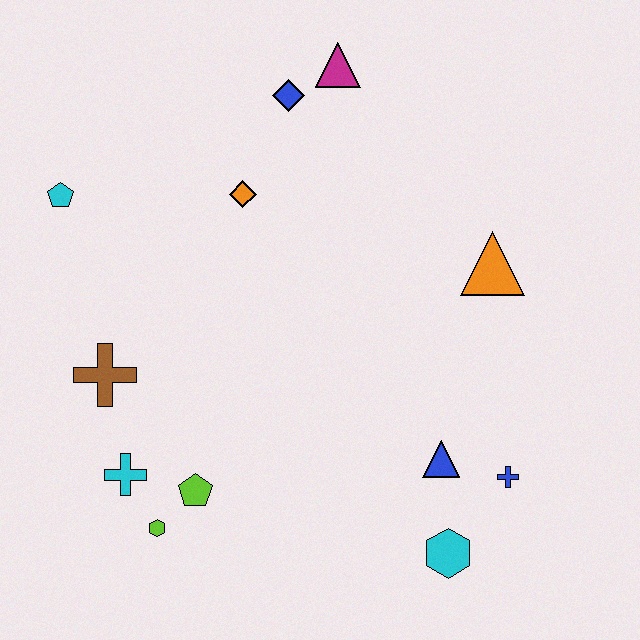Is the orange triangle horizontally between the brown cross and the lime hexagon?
No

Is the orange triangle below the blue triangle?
No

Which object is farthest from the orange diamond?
The cyan hexagon is farthest from the orange diamond.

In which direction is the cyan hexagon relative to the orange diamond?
The cyan hexagon is below the orange diamond.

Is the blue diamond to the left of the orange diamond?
No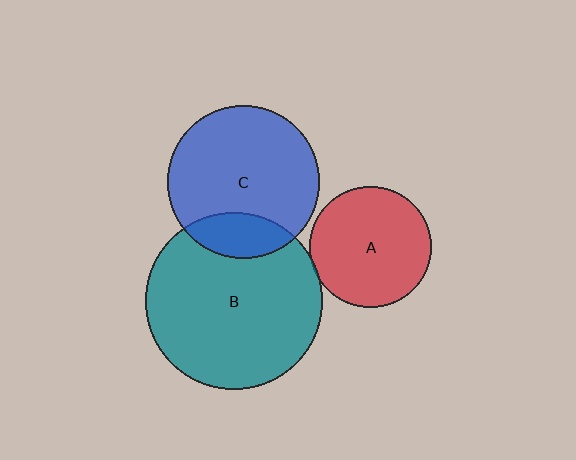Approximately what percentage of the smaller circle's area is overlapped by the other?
Approximately 20%.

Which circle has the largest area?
Circle B (teal).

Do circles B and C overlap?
Yes.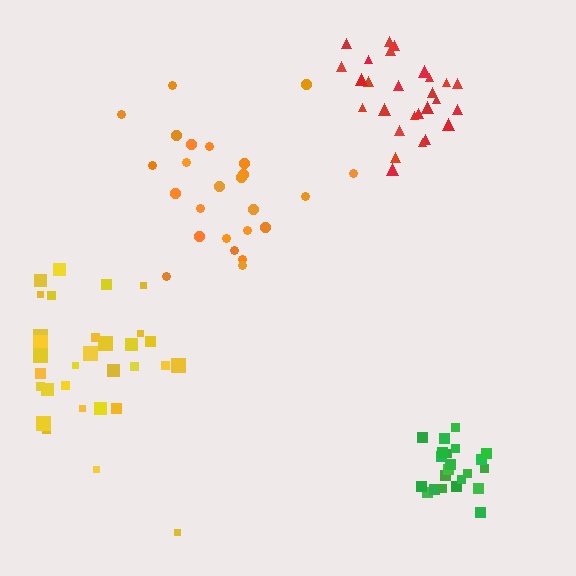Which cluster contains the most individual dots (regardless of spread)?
Yellow (32).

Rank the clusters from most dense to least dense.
green, red, yellow, orange.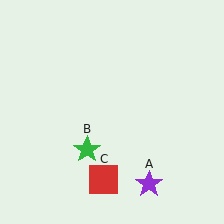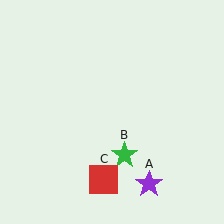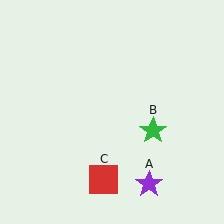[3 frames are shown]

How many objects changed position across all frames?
1 object changed position: green star (object B).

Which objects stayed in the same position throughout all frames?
Purple star (object A) and red square (object C) remained stationary.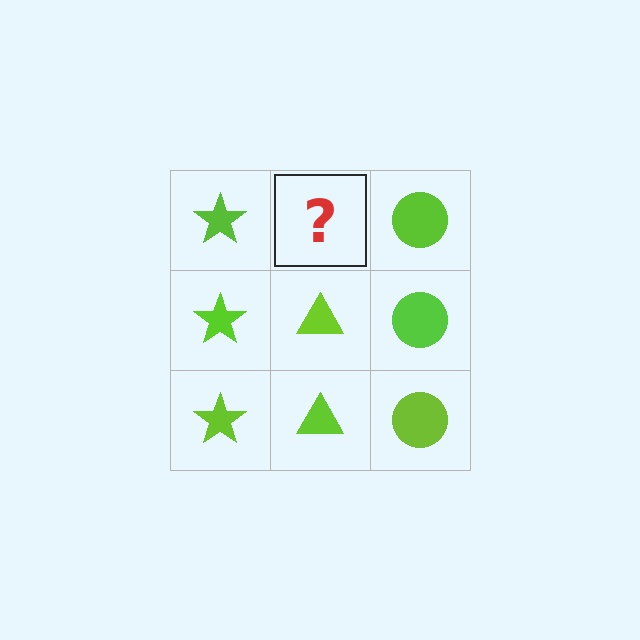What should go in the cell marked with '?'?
The missing cell should contain a lime triangle.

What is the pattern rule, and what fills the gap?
The rule is that each column has a consistent shape. The gap should be filled with a lime triangle.